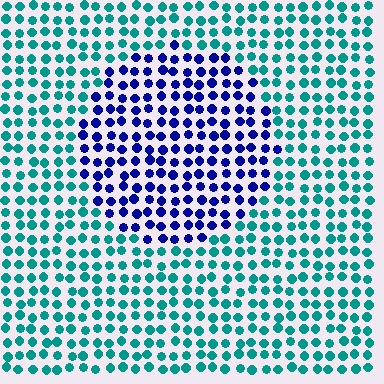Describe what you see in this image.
The image is filled with small teal elements in a uniform arrangement. A circle-shaped region is visible where the elements are tinted to a slightly different hue, forming a subtle color boundary.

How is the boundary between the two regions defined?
The boundary is defined purely by a slight shift in hue (about 62 degrees). Spacing, size, and orientation are identical on both sides.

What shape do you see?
I see a circle.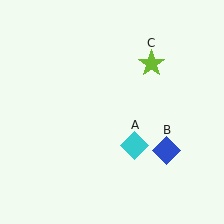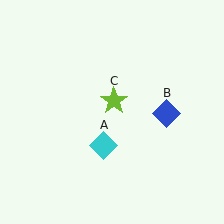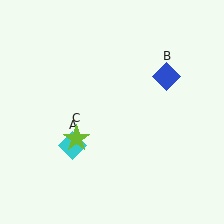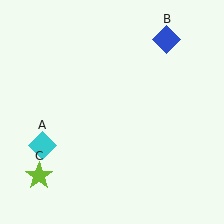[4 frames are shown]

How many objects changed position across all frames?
3 objects changed position: cyan diamond (object A), blue diamond (object B), lime star (object C).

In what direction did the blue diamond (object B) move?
The blue diamond (object B) moved up.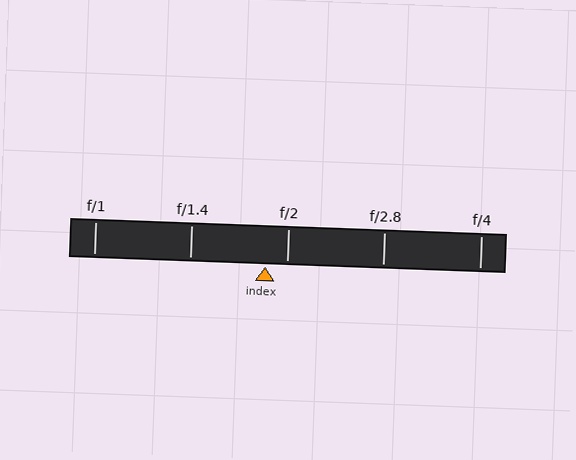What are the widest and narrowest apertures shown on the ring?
The widest aperture shown is f/1 and the narrowest is f/4.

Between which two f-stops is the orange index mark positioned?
The index mark is between f/1.4 and f/2.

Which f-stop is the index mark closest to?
The index mark is closest to f/2.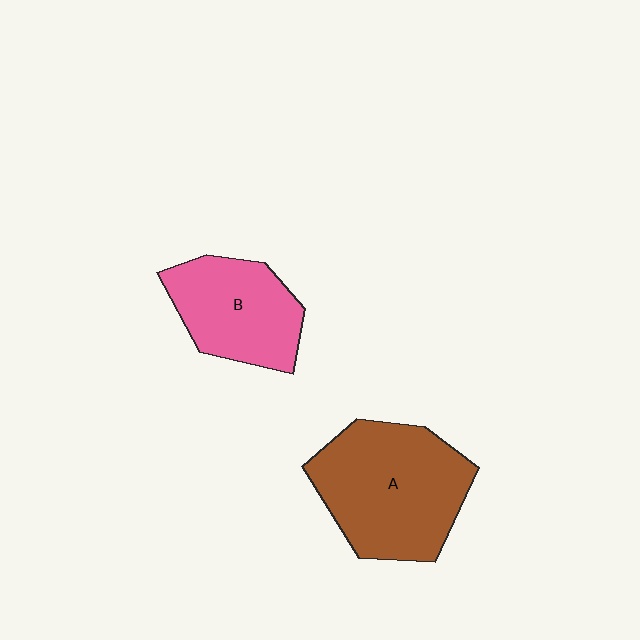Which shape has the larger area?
Shape A (brown).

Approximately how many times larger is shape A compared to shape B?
Approximately 1.5 times.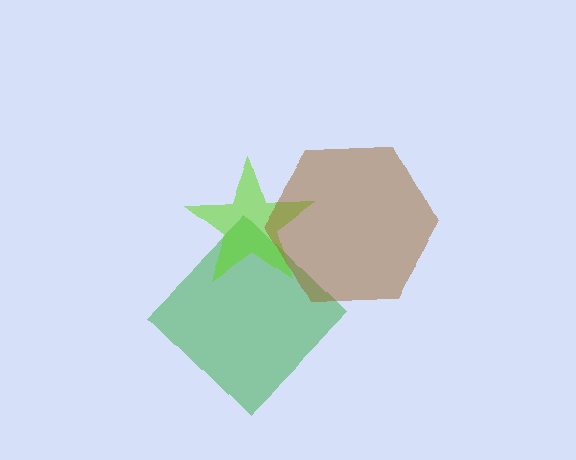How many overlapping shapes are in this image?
There are 3 overlapping shapes in the image.